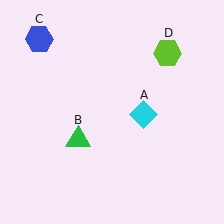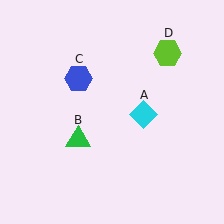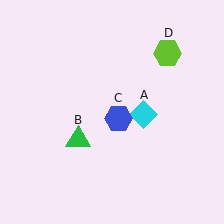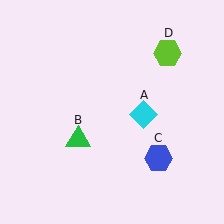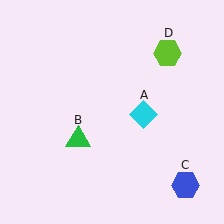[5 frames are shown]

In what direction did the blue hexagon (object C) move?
The blue hexagon (object C) moved down and to the right.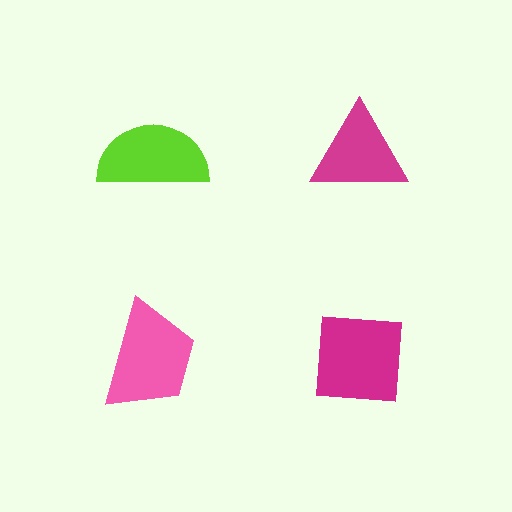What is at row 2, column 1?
A pink trapezoid.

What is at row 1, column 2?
A magenta triangle.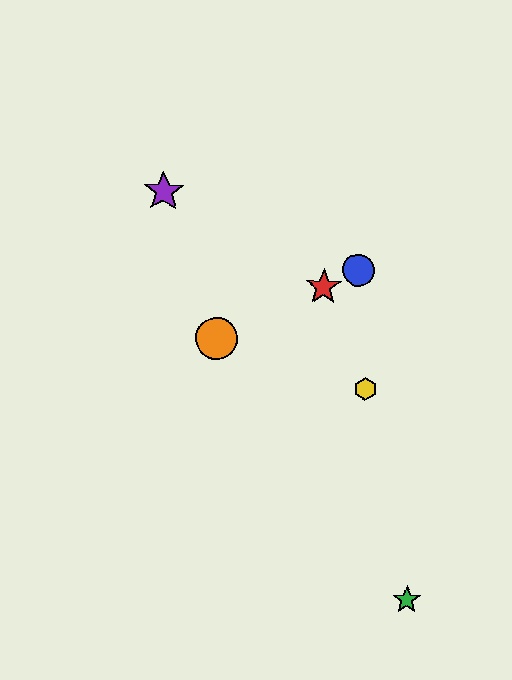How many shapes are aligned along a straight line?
3 shapes (the red star, the blue circle, the orange circle) are aligned along a straight line.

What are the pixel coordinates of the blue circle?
The blue circle is at (359, 270).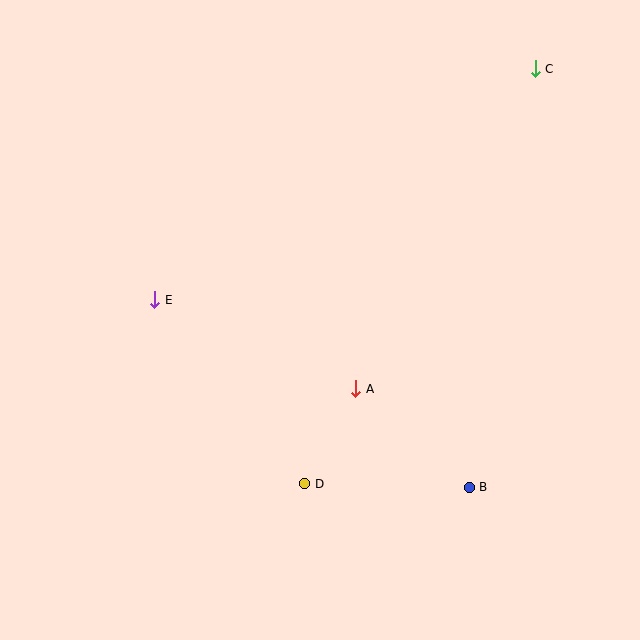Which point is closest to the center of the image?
Point A at (356, 389) is closest to the center.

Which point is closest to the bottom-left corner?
Point D is closest to the bottom-left corner.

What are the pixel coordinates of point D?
Point D is at (305, 484).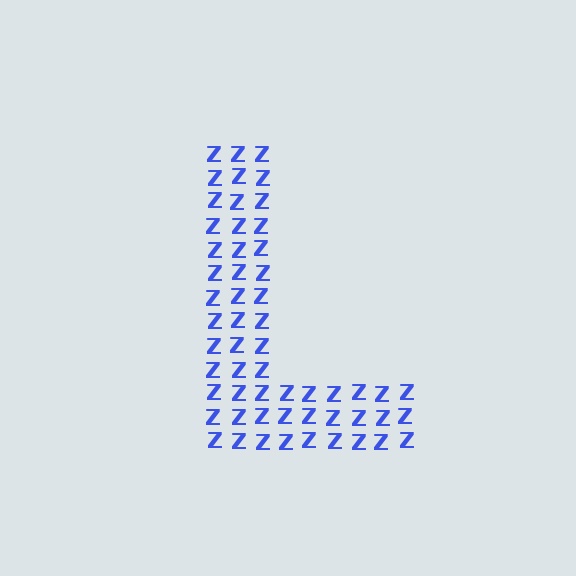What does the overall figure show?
The overall figure shows the letter L.